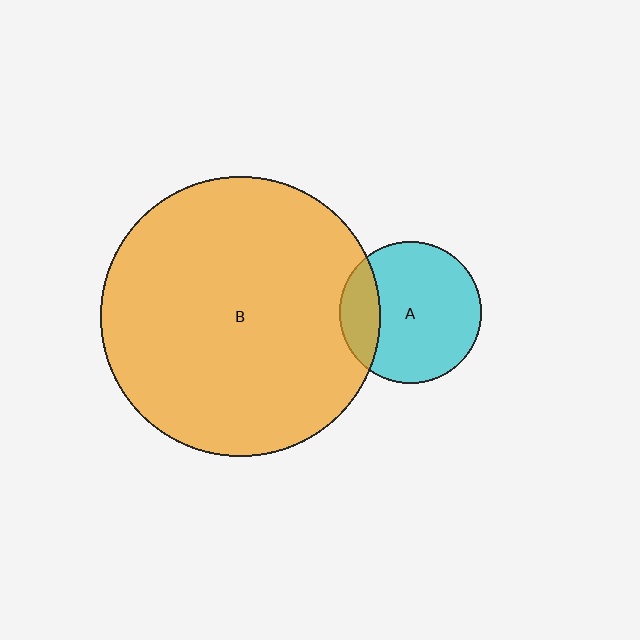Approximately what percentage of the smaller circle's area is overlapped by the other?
Approximately 20%.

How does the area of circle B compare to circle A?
Approximately 3.9 times.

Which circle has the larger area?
Circle B (orange).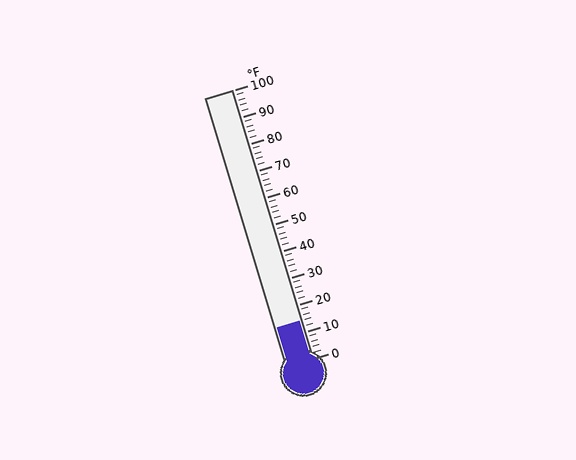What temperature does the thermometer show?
The thermometer shows approximately 14°F.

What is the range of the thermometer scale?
The thermometer scale ranges from 0°F to 100°F.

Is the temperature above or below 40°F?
The temperature is below 40°F.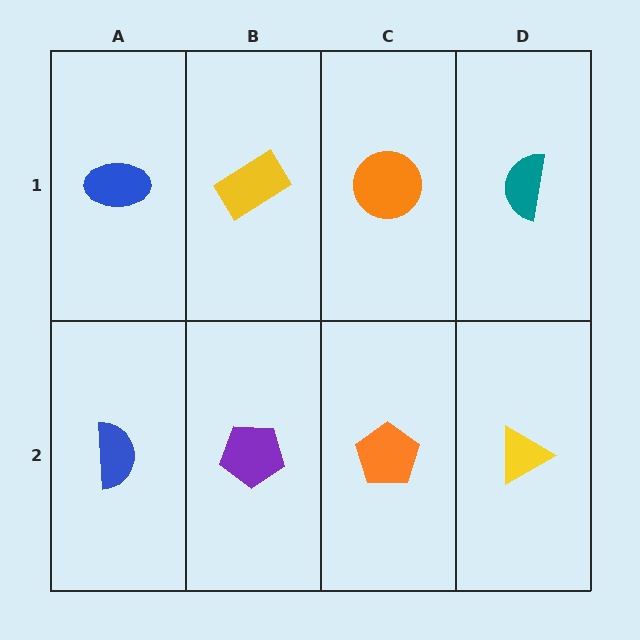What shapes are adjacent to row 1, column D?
A yellow triangle (row 2, column D), an orange circle (row 1, column C).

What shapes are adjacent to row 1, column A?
A blue semicircle (row 2, column A), a yellow rectangle (row 1, column B).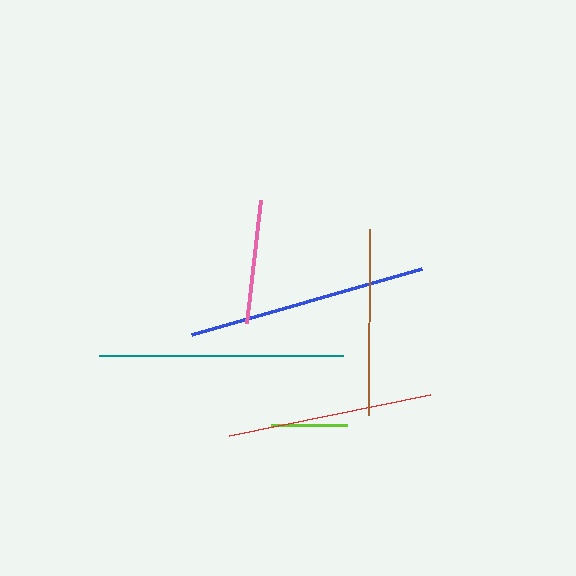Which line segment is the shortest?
The lime line is the shortest at approximately 76 pixels.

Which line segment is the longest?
The teal line is the longest at approximately 243 pixels.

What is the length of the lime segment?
The lime segment is approximately 76 pixels long.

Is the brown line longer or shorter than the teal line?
The teal line is longer than the brown line.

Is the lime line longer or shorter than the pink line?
The pink line is longer than the lime line.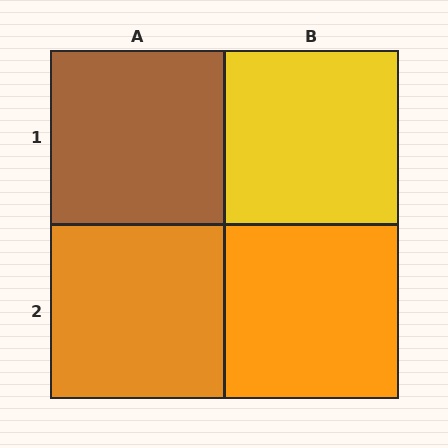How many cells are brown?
1 cell is brown.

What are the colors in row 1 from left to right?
Brown, yellow.